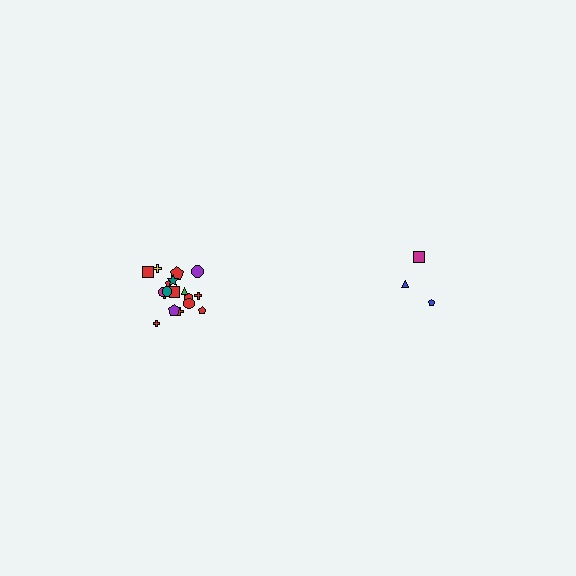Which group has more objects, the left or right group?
The left group.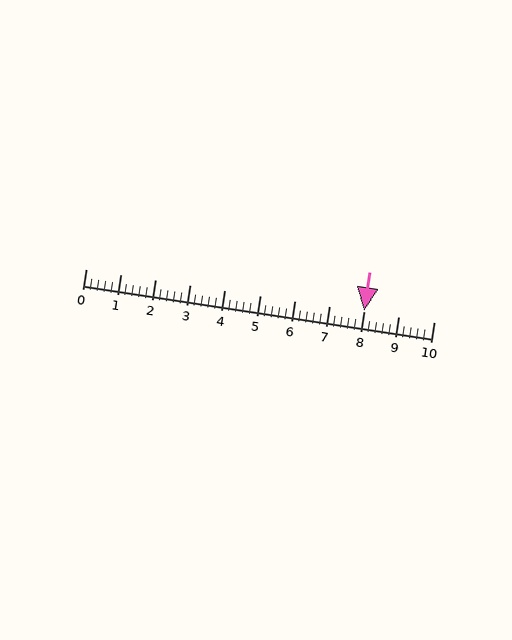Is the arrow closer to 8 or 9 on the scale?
The arrow is closer to 8.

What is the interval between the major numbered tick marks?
The major tick marks are spaced 1 units apart.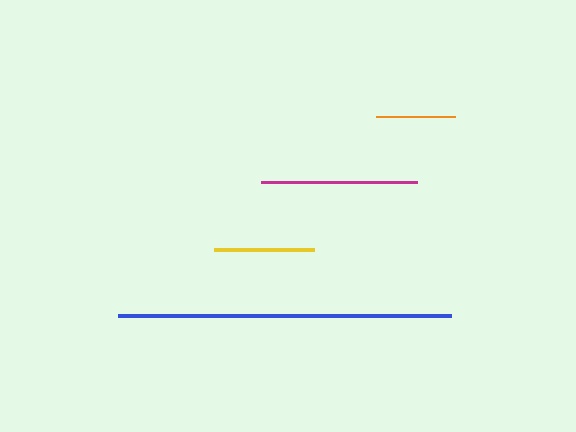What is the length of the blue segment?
The blue segment is approximately 334 pixels long.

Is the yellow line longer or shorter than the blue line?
The blue line is longer than the yellow line.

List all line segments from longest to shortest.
From longest to shortest: blue, magenta, yellow, orange.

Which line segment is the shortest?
The orange line is the shortest at approximately 79 pixels.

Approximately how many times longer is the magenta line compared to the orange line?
The magenta line is approximately 2.0 times the length of the orange line.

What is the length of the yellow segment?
The yellow segment is approximately 99 pixels long.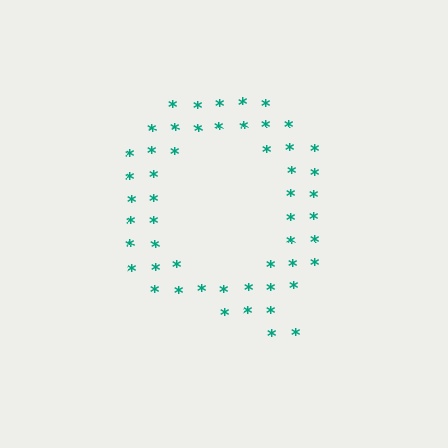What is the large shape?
The large shape is the letter Q.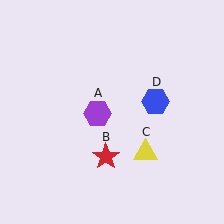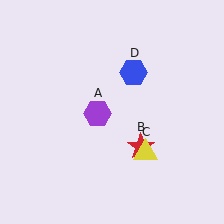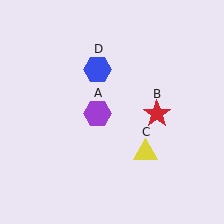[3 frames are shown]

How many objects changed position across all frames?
2 objects changed position: red star (object B), blue hexagon (object D).